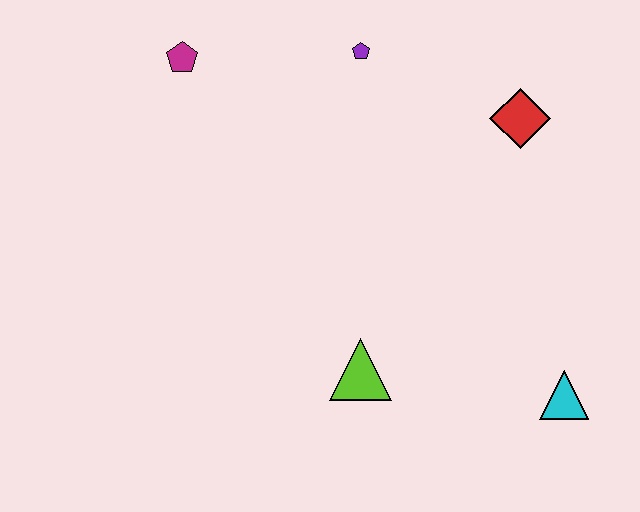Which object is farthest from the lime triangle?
The magenta pentagon is farthest from the lime triangle.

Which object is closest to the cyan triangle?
The lime triangle is closest to the cyan triangle.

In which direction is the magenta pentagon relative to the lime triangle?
The magenta pentagon is above the lime triangle.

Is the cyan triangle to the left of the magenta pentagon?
No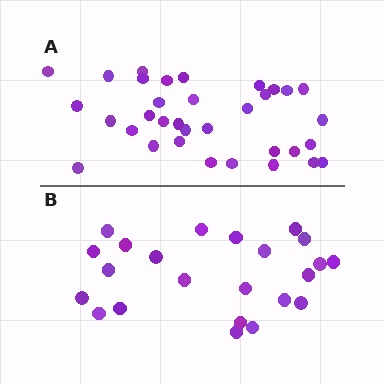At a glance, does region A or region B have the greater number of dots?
Region A (the top region) has more dots.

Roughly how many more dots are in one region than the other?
Region A has roughly 12 or so more dots than region B.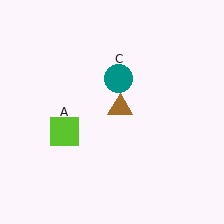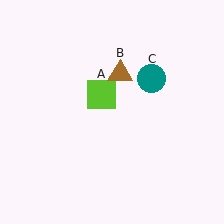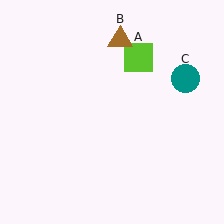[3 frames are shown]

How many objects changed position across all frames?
3 objects changed position: lime square (object A), brown triangle (object B), teal circle (object C).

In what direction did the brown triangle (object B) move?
The brown triangle (object B) moved up.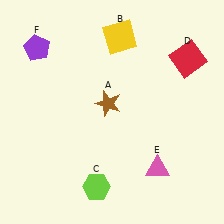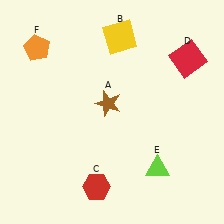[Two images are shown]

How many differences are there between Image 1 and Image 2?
There are 3 differences between the two images.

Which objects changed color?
C changed from lime to red. E changed from pink to lime. F changed from purple to orange.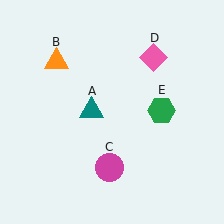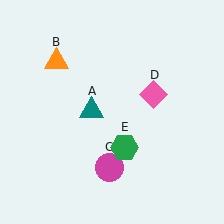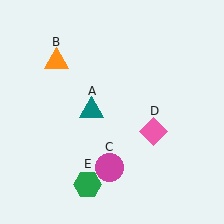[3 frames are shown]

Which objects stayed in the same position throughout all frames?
Teal triangle (object A) and orange triangle (object B) and magenta circle (object C) remained stationary.